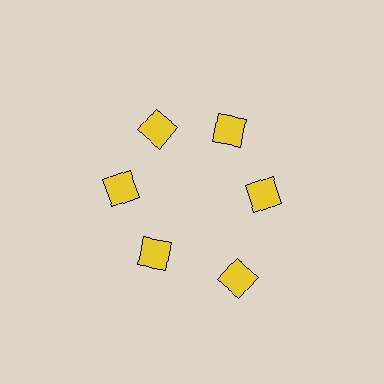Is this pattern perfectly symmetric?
No. The 6 yellow squares are arranged in a ring, but one element near the 5 o'clock position is pushed outward from the center, breaking the 6-fold rotational symmetry.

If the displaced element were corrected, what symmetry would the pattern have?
It would have 6-fold rotational symmetry — the pattern would map onto itself every 60 degrees.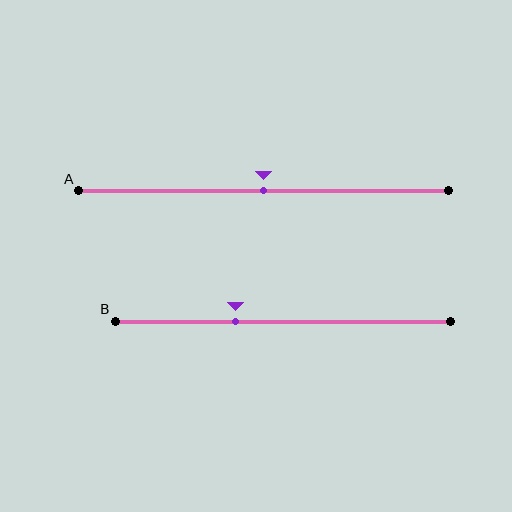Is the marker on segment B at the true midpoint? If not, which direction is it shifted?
No, the marker on segment B is shifted to the left by about 14% of the segment length.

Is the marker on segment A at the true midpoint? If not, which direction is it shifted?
Yes, the marker on segment A is at the true midpoint.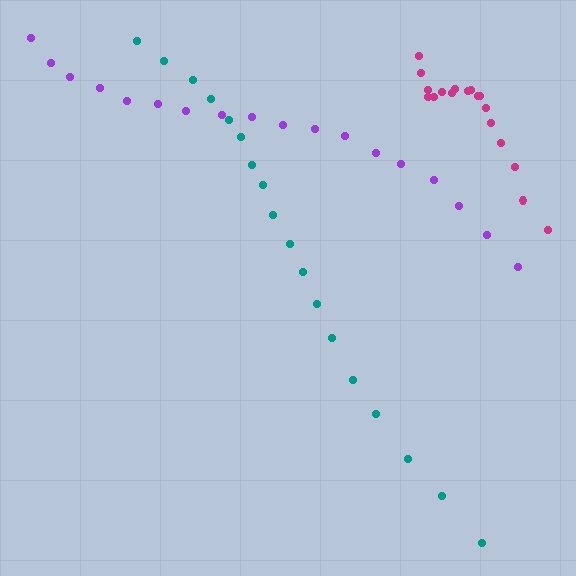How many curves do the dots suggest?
There are 3 distinct paths.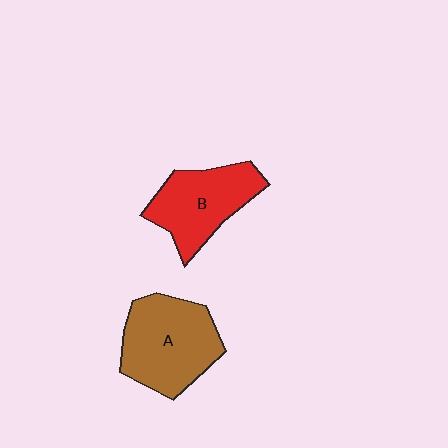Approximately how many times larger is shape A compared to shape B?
Approximately 1.2 times.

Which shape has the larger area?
Shape A (brown).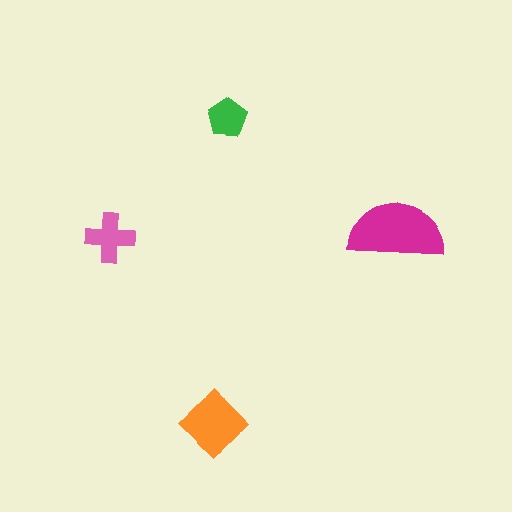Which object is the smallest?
The green pentagon.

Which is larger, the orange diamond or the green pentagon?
The orange diamond.